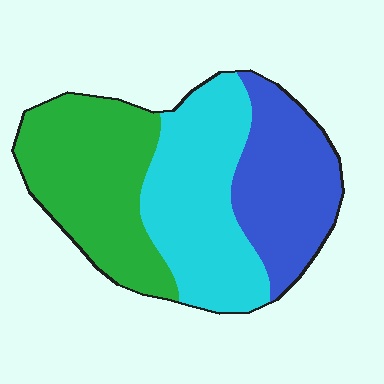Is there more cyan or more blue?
Cyan.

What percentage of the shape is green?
Green takes up between a third and a half of the shape.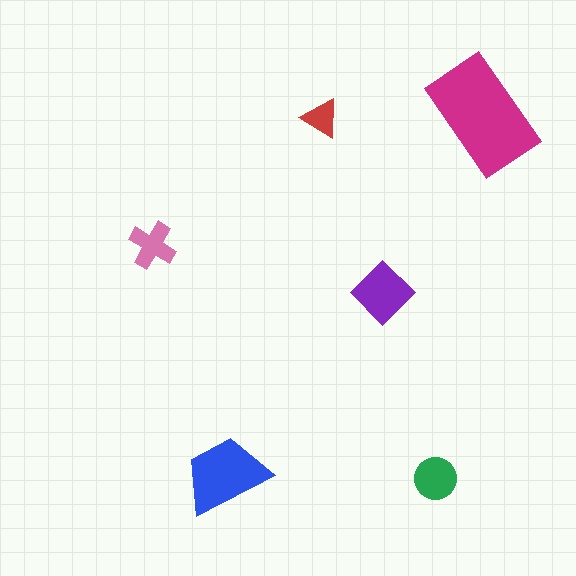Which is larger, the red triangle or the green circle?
The green circle.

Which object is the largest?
The magenta rectangle.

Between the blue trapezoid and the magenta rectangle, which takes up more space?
The magenta rectangle.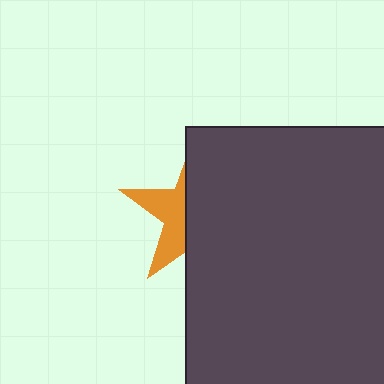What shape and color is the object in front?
The object in front is a dark gray square.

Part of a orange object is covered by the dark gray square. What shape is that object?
It is a star.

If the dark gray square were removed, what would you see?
You would see the complete orange star.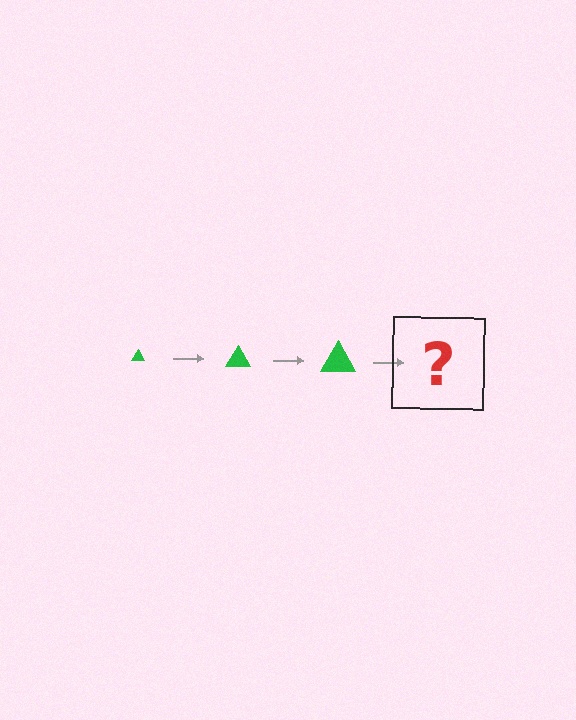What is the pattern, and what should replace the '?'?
The pattern is that the triangle gets progressively larger each step. The '?' should be a green triangle, larger than the previous one.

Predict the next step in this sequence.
The next step is a green triangle, larger than the previous one.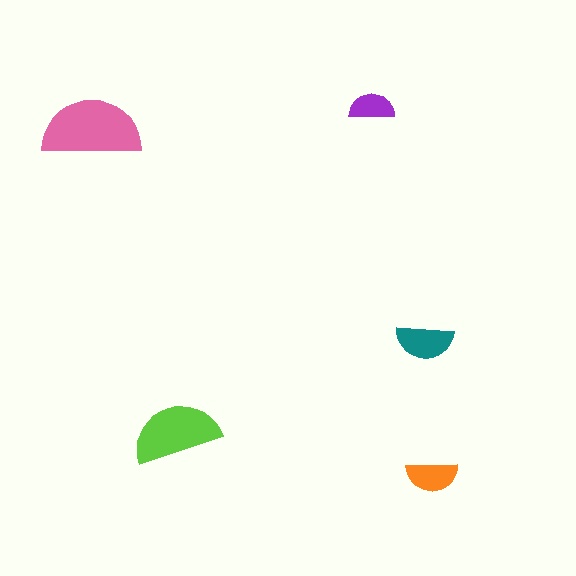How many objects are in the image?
There are 5 objects in the image.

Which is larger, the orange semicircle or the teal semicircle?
The teal one.